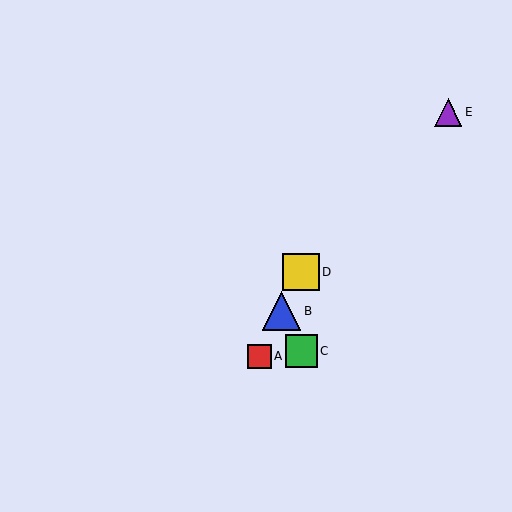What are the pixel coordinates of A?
Object A is at (259, 356).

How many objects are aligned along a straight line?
3 objects (A, B, D) are aligned along a straight line.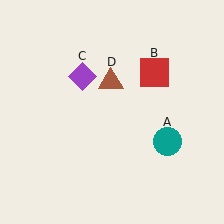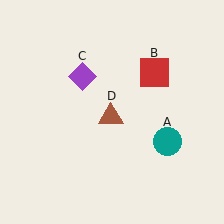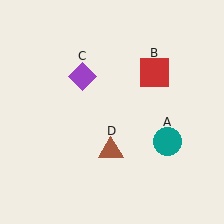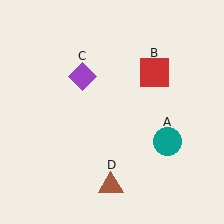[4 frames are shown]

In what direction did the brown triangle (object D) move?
The brown triangle (object D) moved down.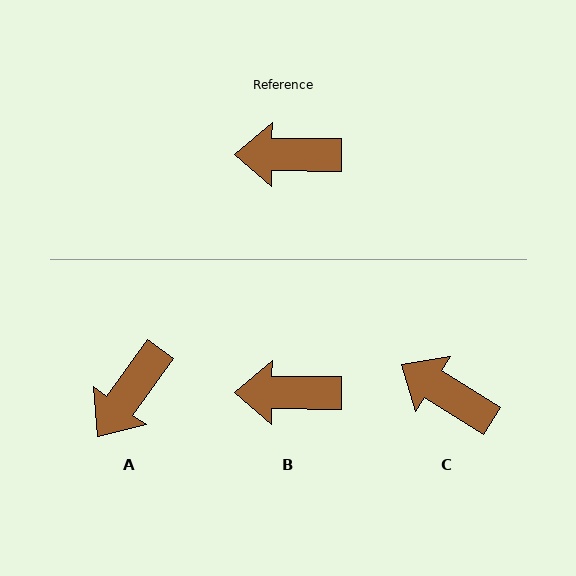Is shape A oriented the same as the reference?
No, it is off by about 55 degrees.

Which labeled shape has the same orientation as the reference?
B.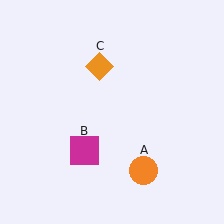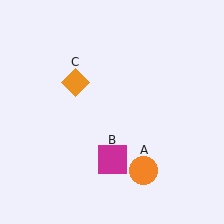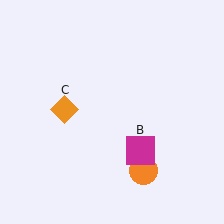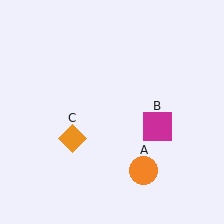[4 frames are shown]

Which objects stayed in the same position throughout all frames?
Orange circle (object A) remained stationary.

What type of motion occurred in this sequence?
The magenta square (object B), orange diamond (object C) rotated counterclockwise around the center of the scene.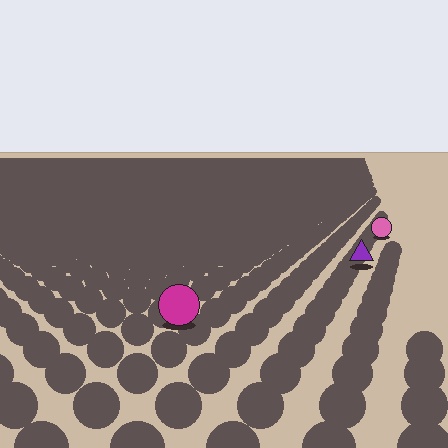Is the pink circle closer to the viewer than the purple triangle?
No. The purple triangle is closer — you can tell from the texture gradient: the ground texture is coarser near it.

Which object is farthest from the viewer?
The pink circle is farthest from the viewer. It appears smaller and the ground texture around it is denser.